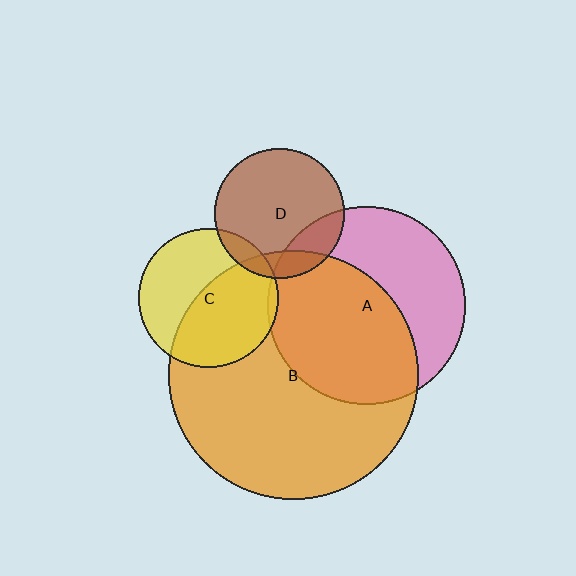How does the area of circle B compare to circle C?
Approximately 3.2 times.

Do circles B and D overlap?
Yes.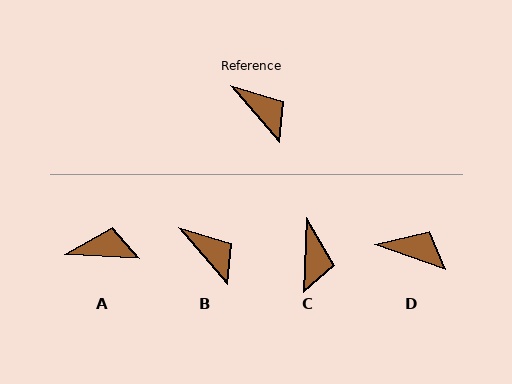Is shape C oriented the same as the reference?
No, it is off by about 43 degrees.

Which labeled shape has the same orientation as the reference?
B.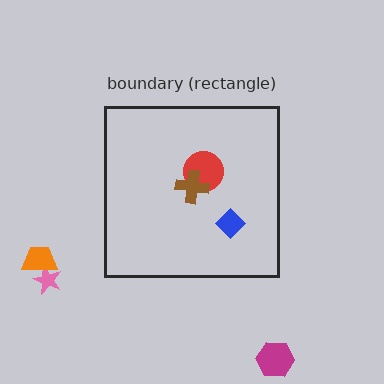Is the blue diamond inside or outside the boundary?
Inside.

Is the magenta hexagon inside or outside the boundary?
Outside.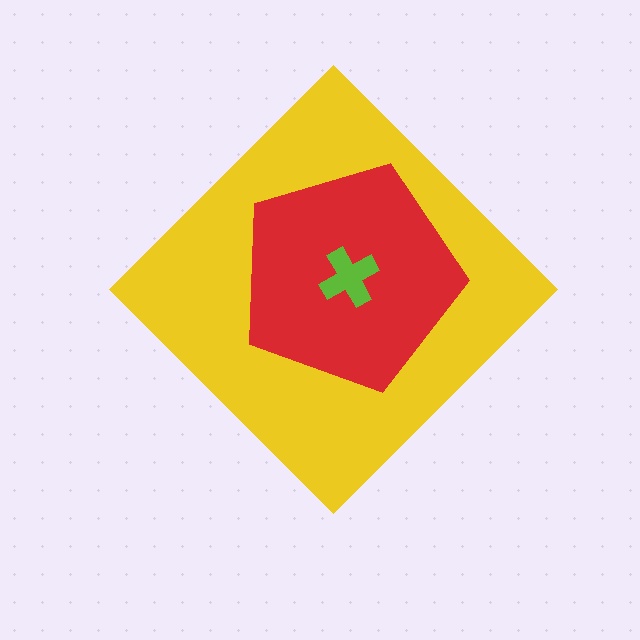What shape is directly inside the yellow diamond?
The red pentagon.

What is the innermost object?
The lime cross.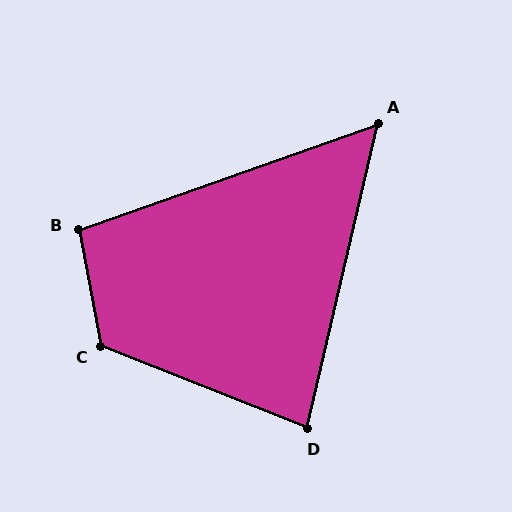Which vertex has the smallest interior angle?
A, at approximately 58 degrees.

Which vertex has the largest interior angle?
C, at approximately 122 degrees.